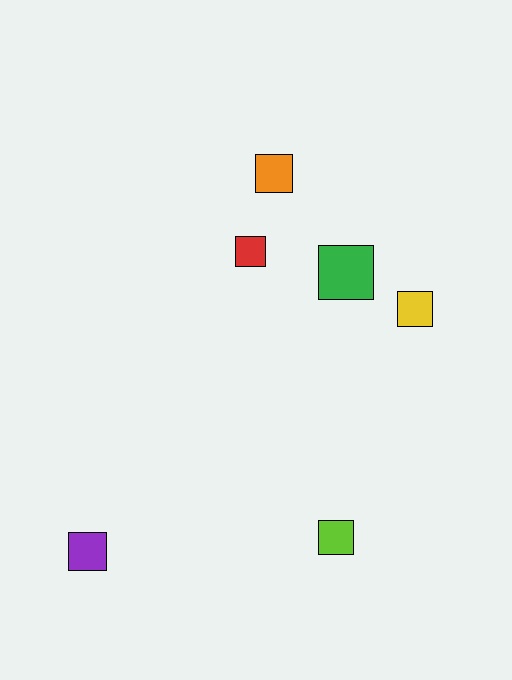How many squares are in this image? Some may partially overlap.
There are 6 squares.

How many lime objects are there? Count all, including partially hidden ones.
There is 1 lime object.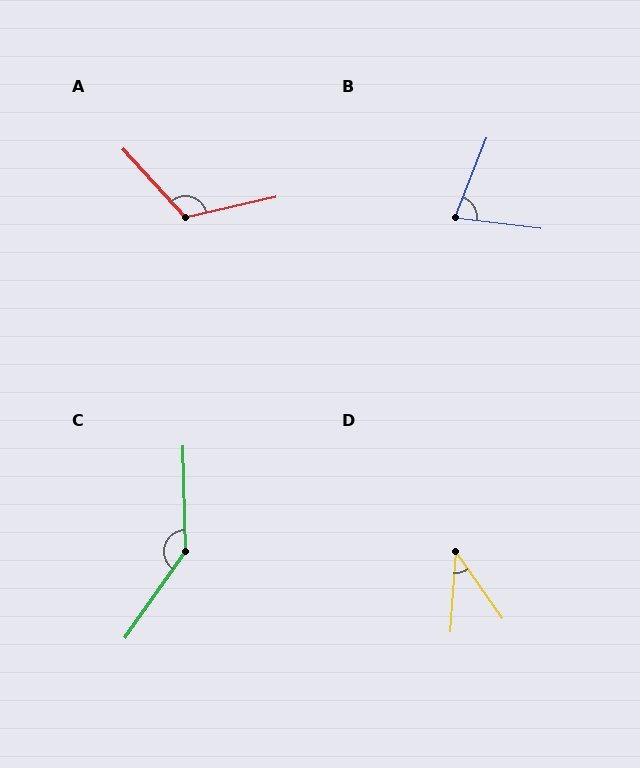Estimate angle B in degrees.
Approximately 76 degrees.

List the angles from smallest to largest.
D (39°), B (76°), A (119°), C (143°).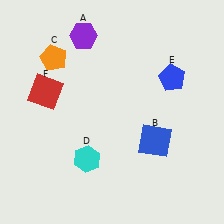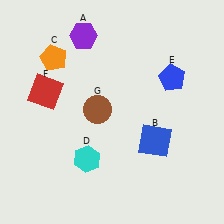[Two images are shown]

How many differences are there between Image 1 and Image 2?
There is 1 difference between the two images.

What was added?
A brown circle (G) was added in Image 2.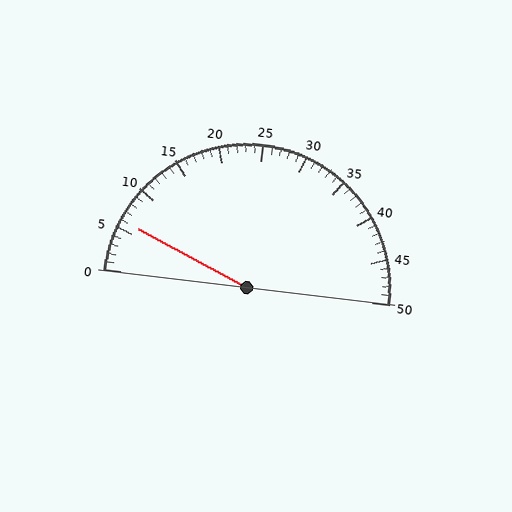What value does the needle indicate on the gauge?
The needle indicates approximately 6.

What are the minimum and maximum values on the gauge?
The gauge ranges from 0 to 50.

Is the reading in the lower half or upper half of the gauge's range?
The reading is in the lower half of the range (0 to 50).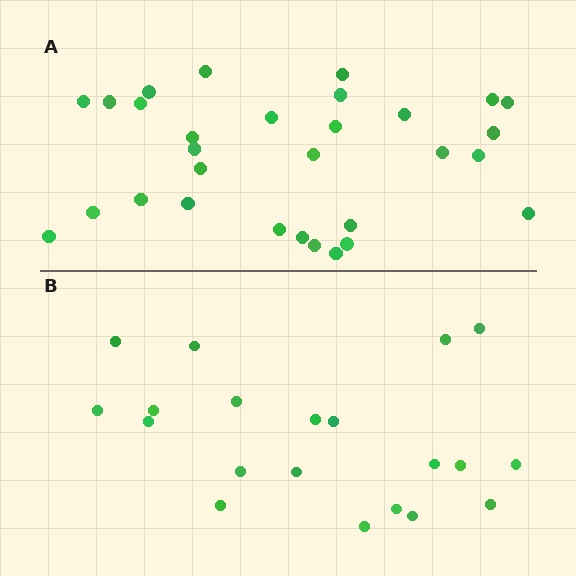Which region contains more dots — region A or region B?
Region A (the top region) has more dots.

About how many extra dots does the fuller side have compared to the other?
Region A has roughly 10 or so more dots than region B.